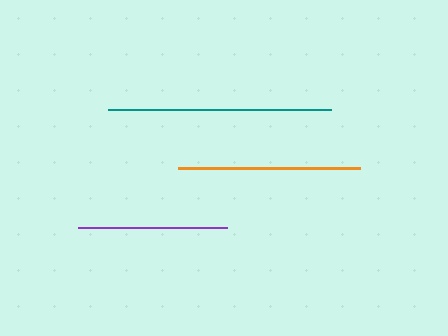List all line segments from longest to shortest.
From longest to shortest: teal, orange, purple.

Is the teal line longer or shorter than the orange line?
The teal line is longer than the orange line.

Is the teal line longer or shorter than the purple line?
The teal line is longer than the purple line.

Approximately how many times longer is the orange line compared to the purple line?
The orange line is approximately 1.2 times the length of the purple line.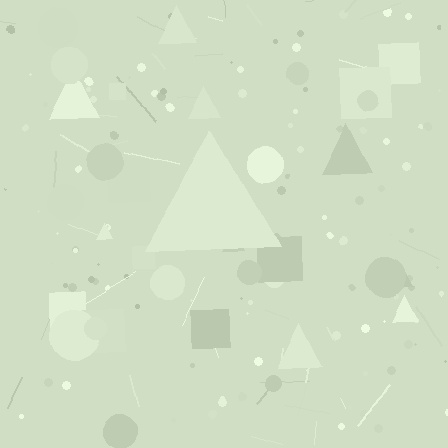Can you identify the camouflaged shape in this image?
The camouflaged shape is a triangle.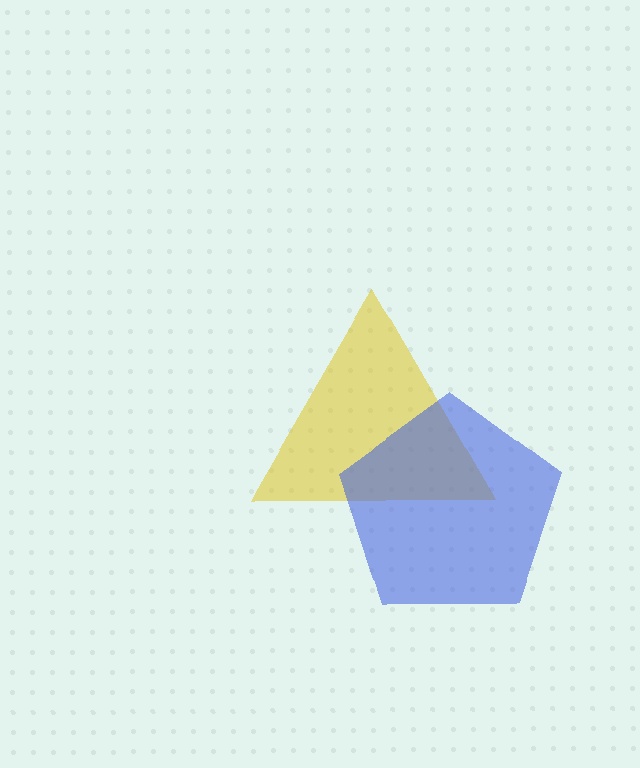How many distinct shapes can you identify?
There are 2 distinct shapes: a yellow triangle, a blue pentagon.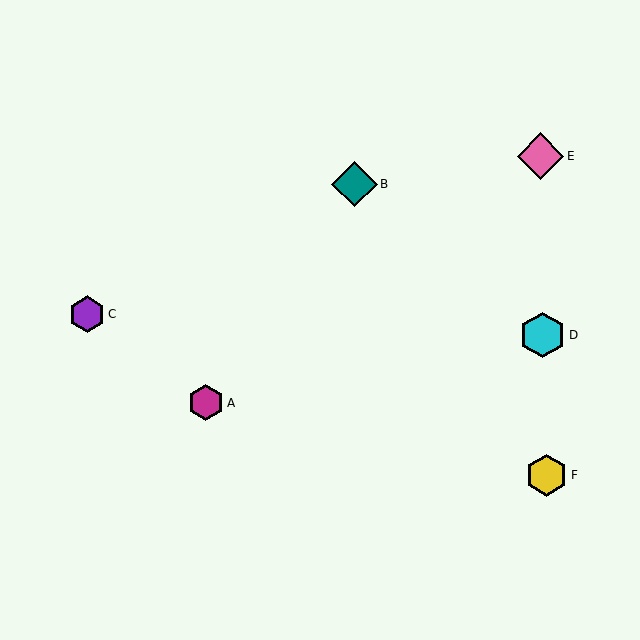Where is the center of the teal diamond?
The center of the teal diamond is at (355, 184).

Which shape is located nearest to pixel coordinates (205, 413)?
The magenta hexagon (labeled A) at (206, 403) is nearest to that location.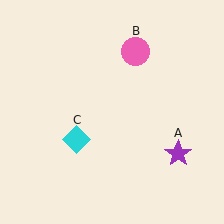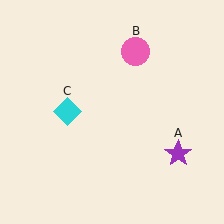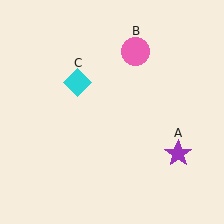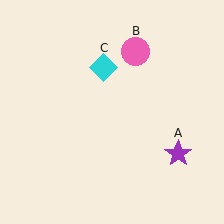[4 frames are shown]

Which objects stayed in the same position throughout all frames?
Purple star (object A) and pink circle (object B) remained stationary.